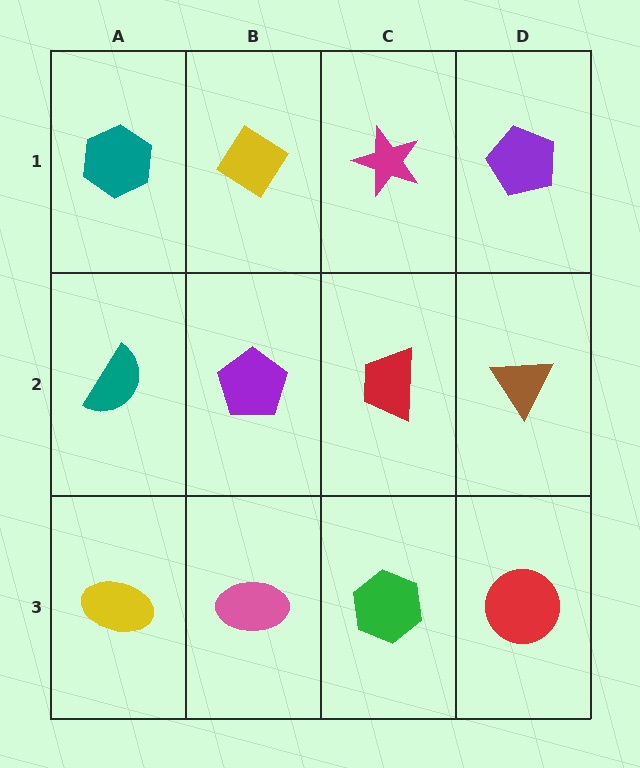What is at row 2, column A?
A teal semicircle.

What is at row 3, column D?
A red circle.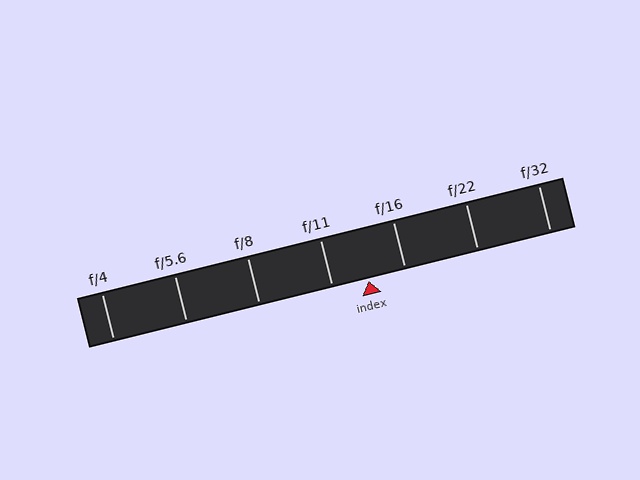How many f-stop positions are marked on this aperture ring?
There are 7 f-stop positions marked.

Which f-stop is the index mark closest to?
The index mark is closest to f/11.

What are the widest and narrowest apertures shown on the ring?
The widest aperture shown is f/4 and the narrowest is f/32.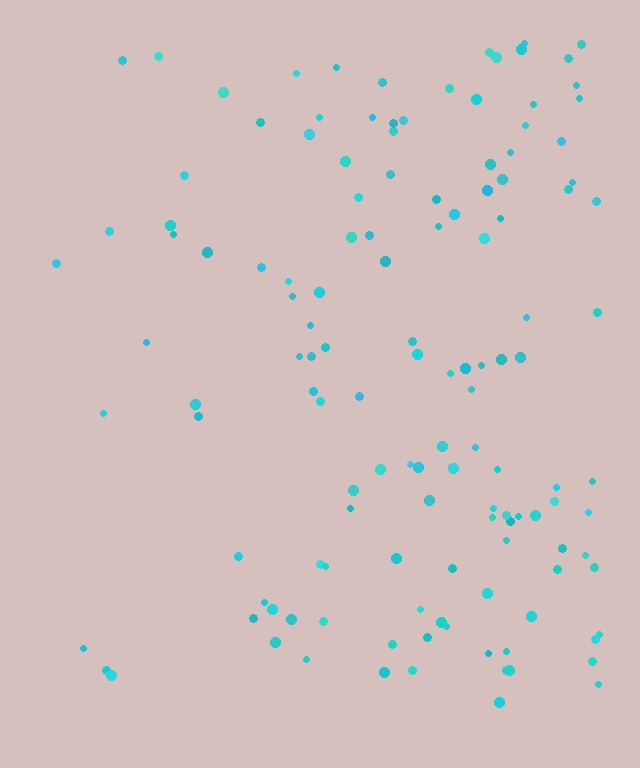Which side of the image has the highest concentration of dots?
The right.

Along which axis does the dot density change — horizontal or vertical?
Horizontal.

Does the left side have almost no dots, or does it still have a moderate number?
Still a moderate number, just noticeably fewer than the right.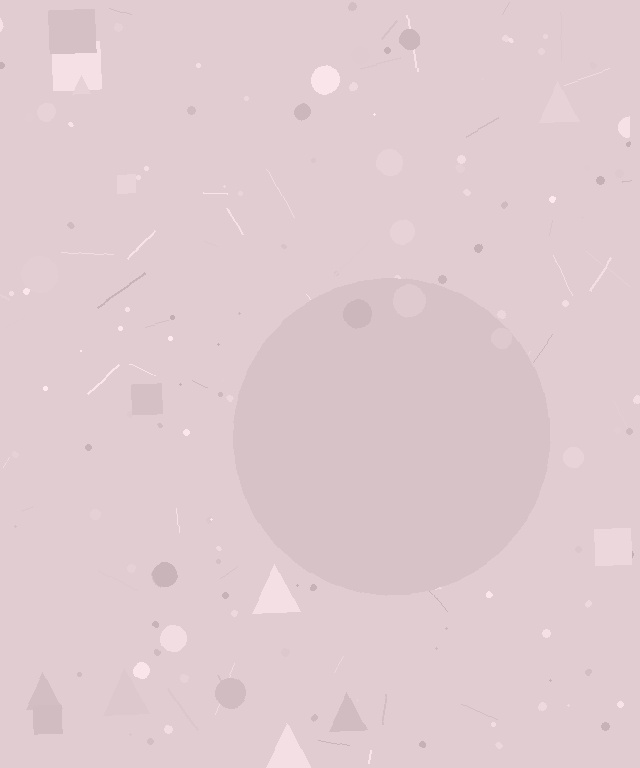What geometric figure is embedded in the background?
A circle is embedded in the background.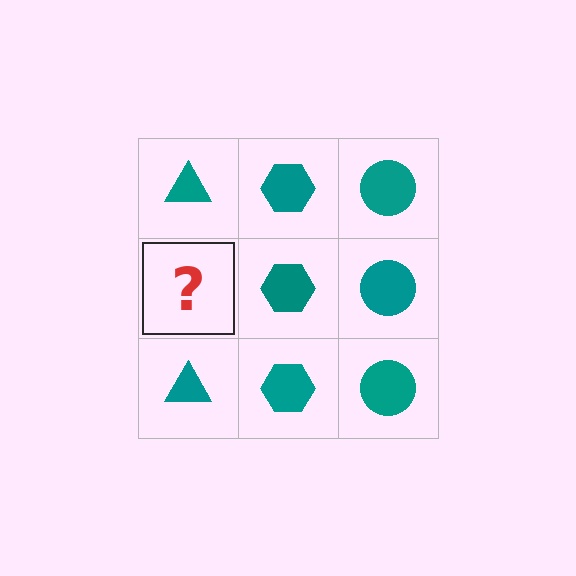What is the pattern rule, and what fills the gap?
The rule is that each column has a consistent shape. The gap should be filled with a teal triangle.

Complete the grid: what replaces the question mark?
The question mark should be replaced with a teal triangle.